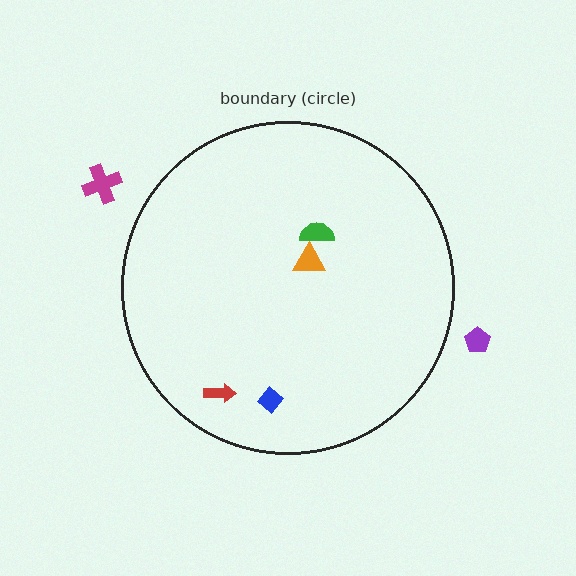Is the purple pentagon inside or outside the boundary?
Outside.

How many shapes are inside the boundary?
4 inside, 2 outside.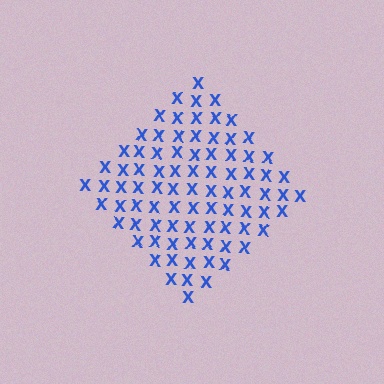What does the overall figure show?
The overall figure shows a diamond.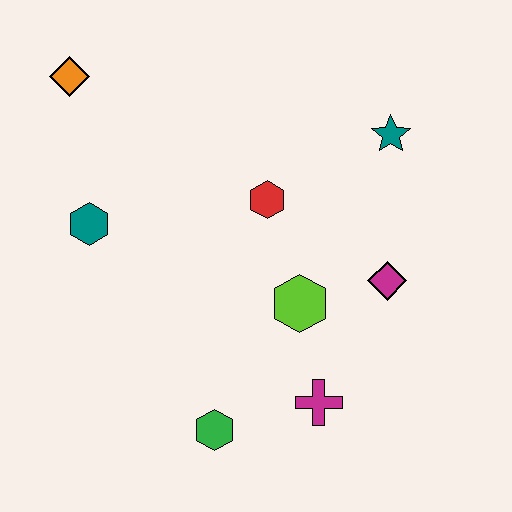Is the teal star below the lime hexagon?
No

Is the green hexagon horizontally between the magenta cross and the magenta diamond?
No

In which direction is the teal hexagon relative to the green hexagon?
The teal hexagon is above the green hexagon.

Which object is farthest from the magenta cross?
The orange diamond is farthest from the magenta cross.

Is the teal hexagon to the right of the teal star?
No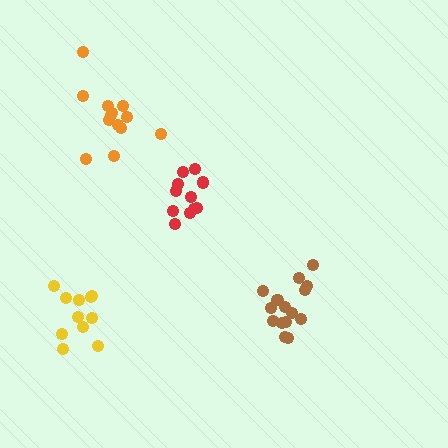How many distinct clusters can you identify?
There are 4 distinct clusters.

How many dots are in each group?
Group 1: 15 dots, Group 2: 11 dots, Group 3: 13 dots, Group 4: 11 dots (50 total).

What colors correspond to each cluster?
The clusters are colored: brown, red, orange, yellow.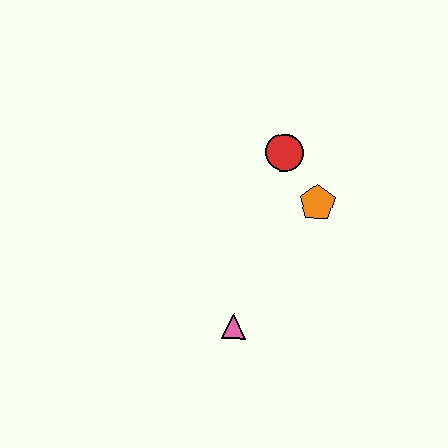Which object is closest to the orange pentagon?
The red circle is closest to the orange pentagon.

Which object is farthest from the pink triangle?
The red circle is farthest from the pink triangle.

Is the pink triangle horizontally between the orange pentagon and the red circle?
No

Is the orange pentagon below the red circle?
Yes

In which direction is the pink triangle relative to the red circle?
The pink triangle is below the red circle.